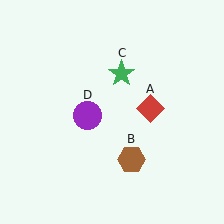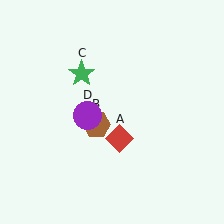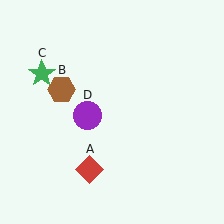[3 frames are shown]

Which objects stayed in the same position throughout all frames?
Purple circle (object D) remained stationary.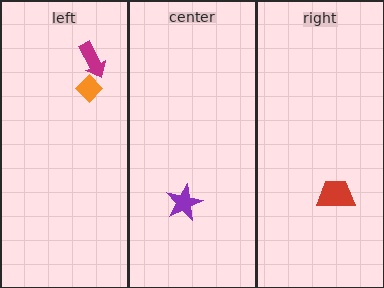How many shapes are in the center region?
1.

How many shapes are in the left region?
2.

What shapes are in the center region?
The purple star.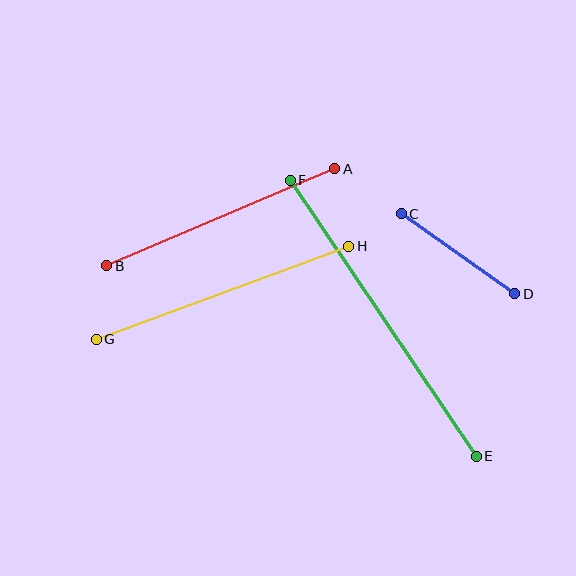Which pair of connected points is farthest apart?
Points E and F are farthest apart.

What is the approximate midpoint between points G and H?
The midpoint is at approximately (222, 293) pixels.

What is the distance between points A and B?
The distance is approximately 248 pixels.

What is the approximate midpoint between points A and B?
The midpoint is at approximately (221, 217) pixels.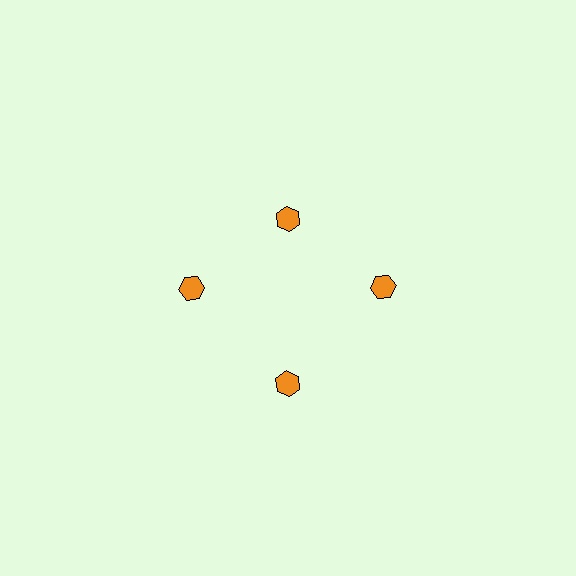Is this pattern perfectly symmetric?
No. The 4 orange hexagons are arranged in a ring, but one element near the 12 o'clock position is pulled inward toward the center, breaking the 4-fold rotational symmetry.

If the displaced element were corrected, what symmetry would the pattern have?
It would have 4-fold rotational symmetry — the pattern would map onto itself every 90 degrees.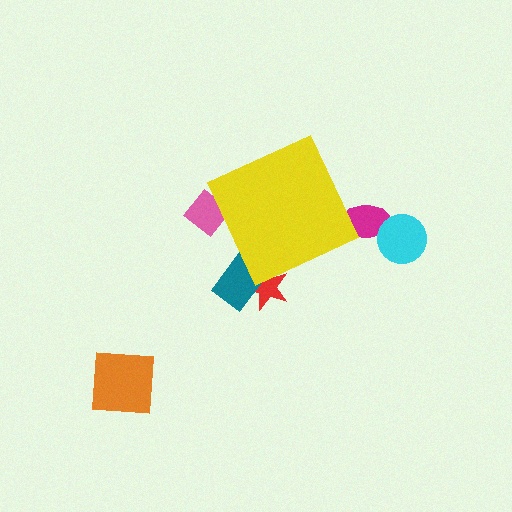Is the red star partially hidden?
Yes, the red star is partially hidden behind the yellow diamond.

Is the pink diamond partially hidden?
Yes, the pink diamond is partially hidden behind the yellow diamond.